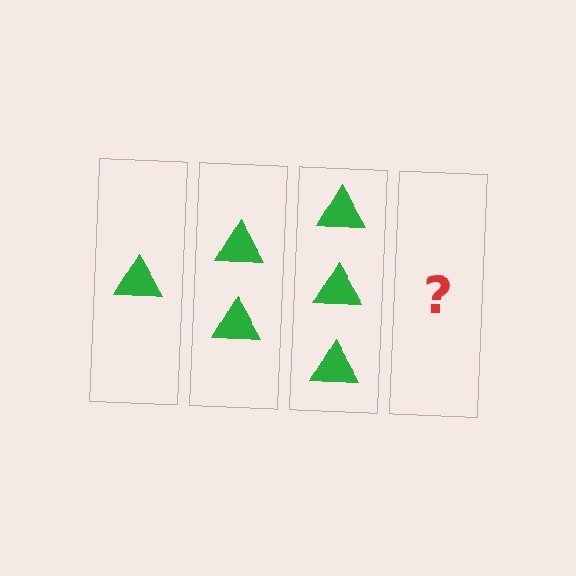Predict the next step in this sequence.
The next step is 4 triangles.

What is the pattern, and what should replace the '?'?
The pattern is that each step adds one more triangle. The '?' should be 4 triangles.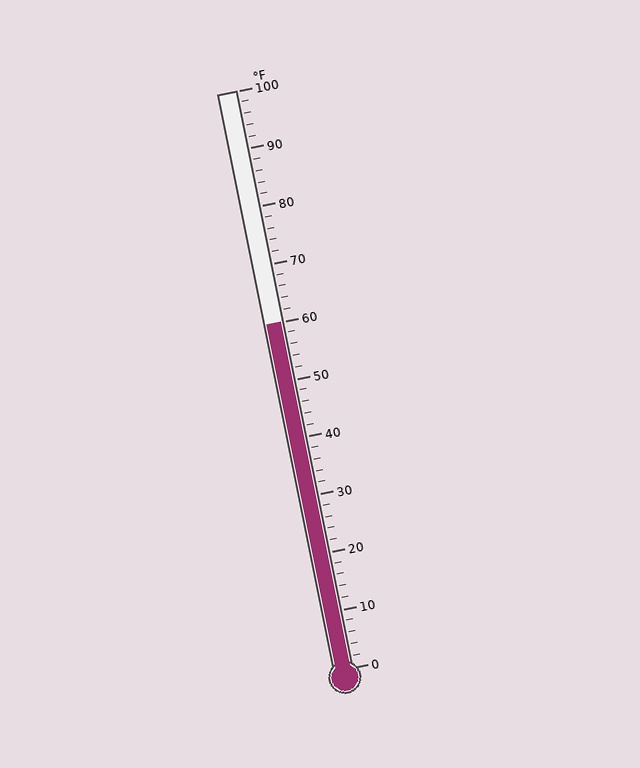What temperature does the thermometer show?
The thermometer shows approximately 60°F.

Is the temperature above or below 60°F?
The temperature is at 60°F.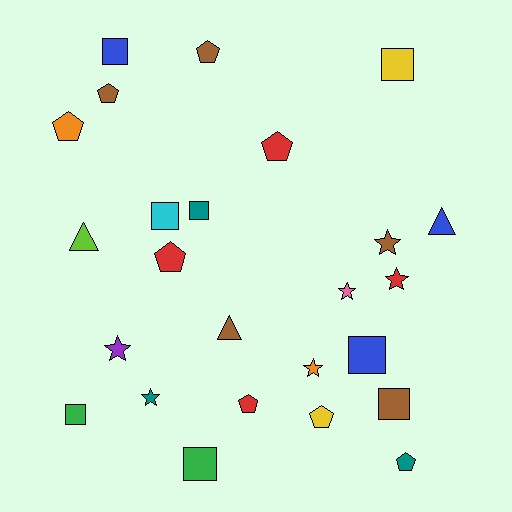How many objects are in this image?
There are 25 objects.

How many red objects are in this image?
There are 4 red objects.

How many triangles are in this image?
There are 3 triangles.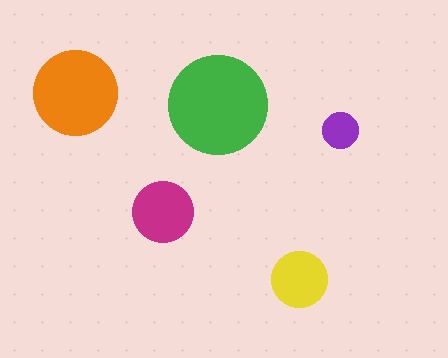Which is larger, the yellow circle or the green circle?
The green one.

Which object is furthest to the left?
The orange circle is leftmost.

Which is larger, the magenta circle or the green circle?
The green one.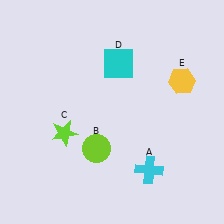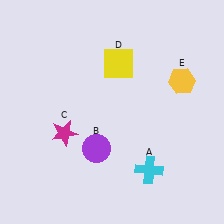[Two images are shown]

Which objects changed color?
B changed from lime to purple. C changed from lime to magenta. D changed from cyan to yellow.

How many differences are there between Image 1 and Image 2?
There are 3 differences between the two images.